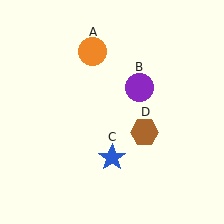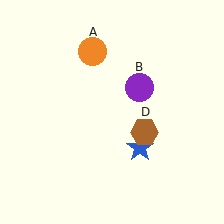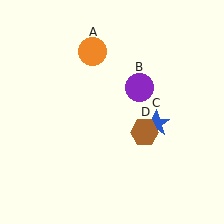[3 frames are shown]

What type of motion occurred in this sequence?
The blue star (object C) rotated counterclockwise around the center of the scene.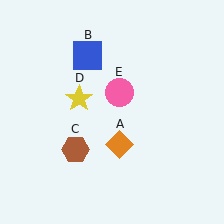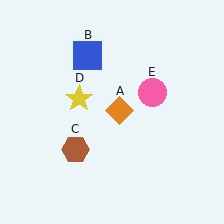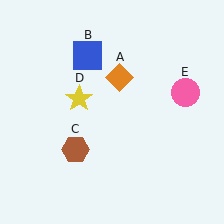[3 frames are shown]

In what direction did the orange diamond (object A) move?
The orange diamond (object A) moved up.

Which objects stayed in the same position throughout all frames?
Blue square (object B) and brown hexagon (object C) and yellow star (object D) remained stationary.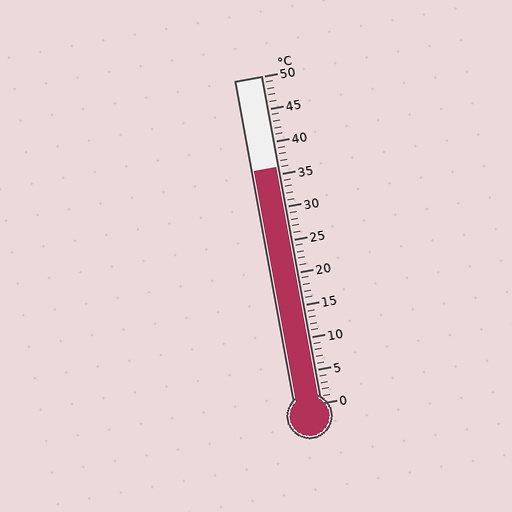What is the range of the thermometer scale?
The thermometer scale ranges from 0°C to 50°C.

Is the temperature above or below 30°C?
The temperature is above 30°C.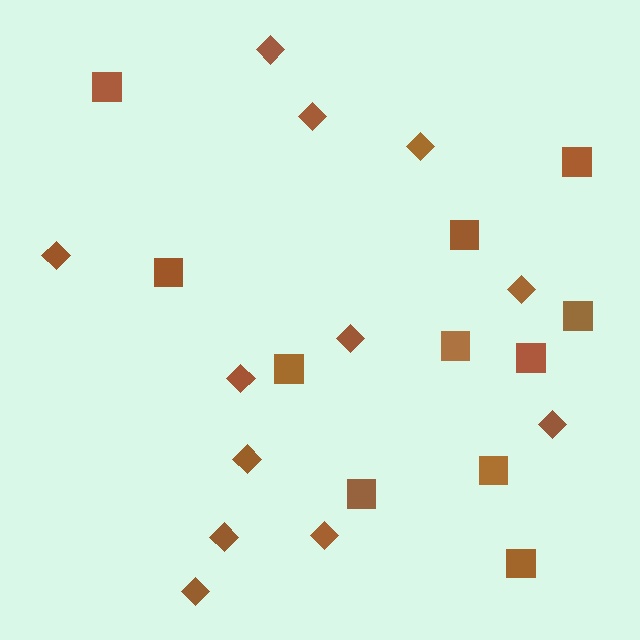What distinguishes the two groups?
There are 2 groups: one group of squares (11) and one group of diamonds (12).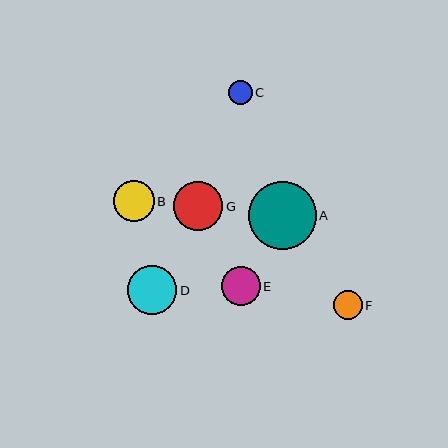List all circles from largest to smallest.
From largest to smallest: A, G, D, B, E, F, C.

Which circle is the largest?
Circle A is the largest with a size of approximately 67 pixels.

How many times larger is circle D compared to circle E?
Circle D is approximately 1.3 times the size of circle E.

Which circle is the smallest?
Circle C is the smallest with a size of approximately 23 pixels.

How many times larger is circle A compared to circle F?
Circle A is approximately 2.3 times the size of circle F.